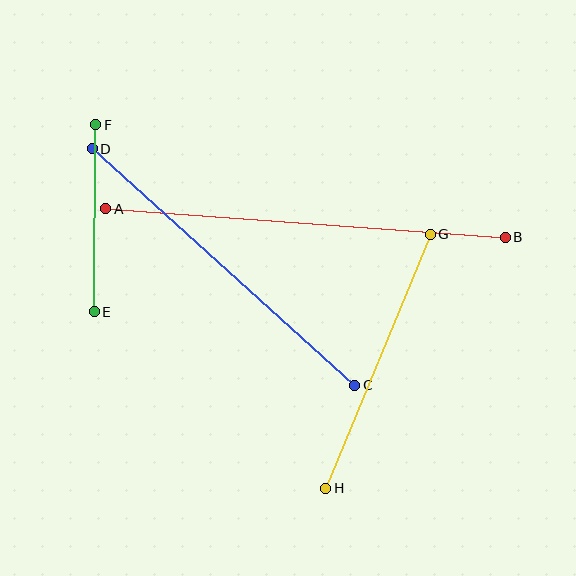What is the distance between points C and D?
The distance is approximately 353 pixels.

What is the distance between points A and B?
The distance is approximately 400 pixels.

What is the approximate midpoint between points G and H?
The midpoint is at approximately (378, 361) pixels.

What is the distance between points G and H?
The distance is approximately 275 pixels.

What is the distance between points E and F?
The distance is approximately 187 pixels.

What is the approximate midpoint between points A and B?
The midpoint is at approximately (305, 223) pixels.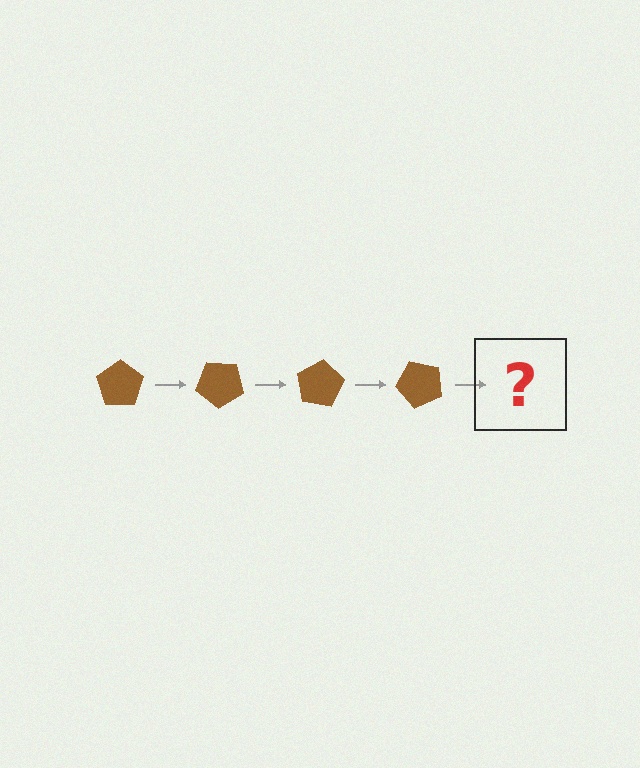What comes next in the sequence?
The next element should be a brown pentagon rotated 160 degrees.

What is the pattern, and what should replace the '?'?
The pattern is that the pentagon rotates 40 degrees each step. The '?' should be a brown pentagon rotated 160 degrees.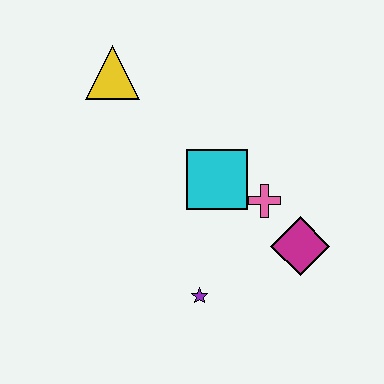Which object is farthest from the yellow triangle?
The magenta diamond is farthest from the yellow triangle.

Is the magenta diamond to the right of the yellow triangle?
Yes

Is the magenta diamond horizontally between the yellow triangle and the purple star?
No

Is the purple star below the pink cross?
Yes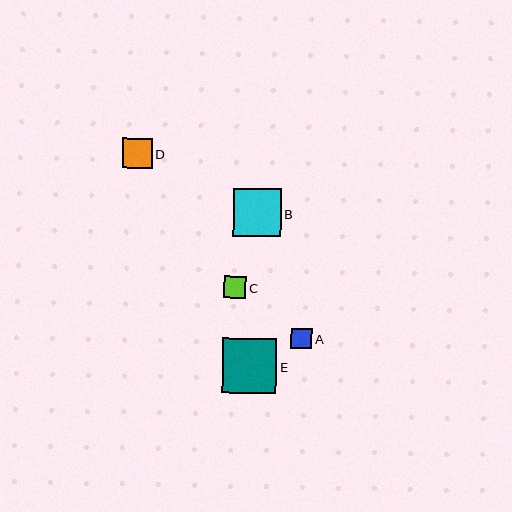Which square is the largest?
Square E is the largest with a size of approximately 55 pixels.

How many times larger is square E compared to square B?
Square E is approximately 1.1 times the size of square B.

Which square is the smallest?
Square A is the smallest with a size of approximately 21 pixels.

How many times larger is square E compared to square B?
Square E is approximately 1.1 times the size of square B.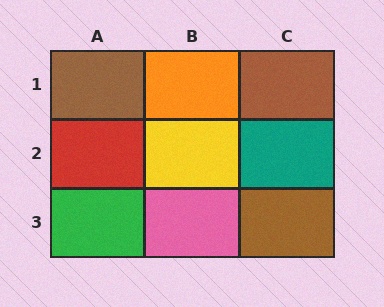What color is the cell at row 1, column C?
Brown.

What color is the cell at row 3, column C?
Brown.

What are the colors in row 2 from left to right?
Red, yellow, teal.